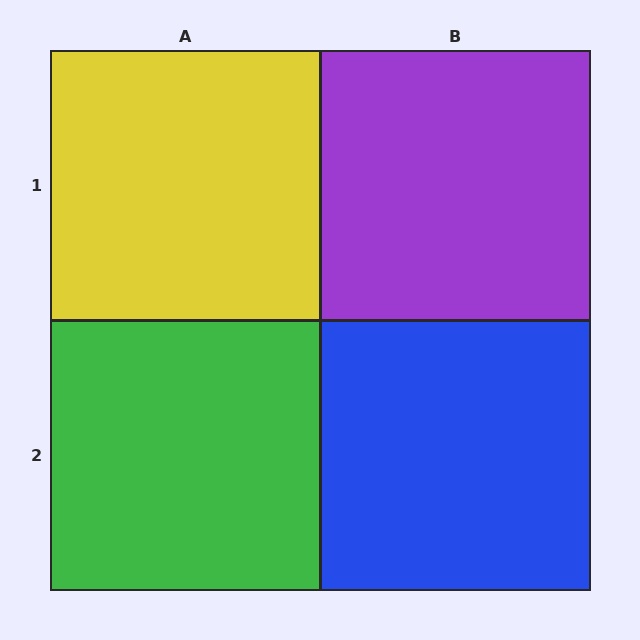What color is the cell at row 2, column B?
Blue.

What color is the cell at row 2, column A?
Green.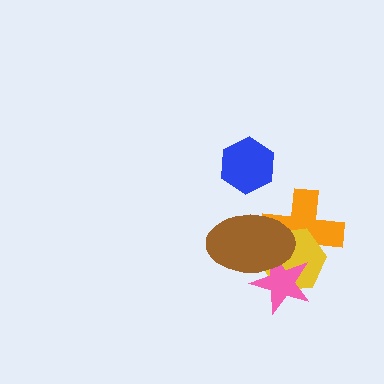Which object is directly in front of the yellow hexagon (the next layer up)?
The pink star is directly in front of the yellow hexagon.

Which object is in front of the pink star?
The brown ellipse is in front of the pink star.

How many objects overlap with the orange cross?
3 objects overlap with the orange cross.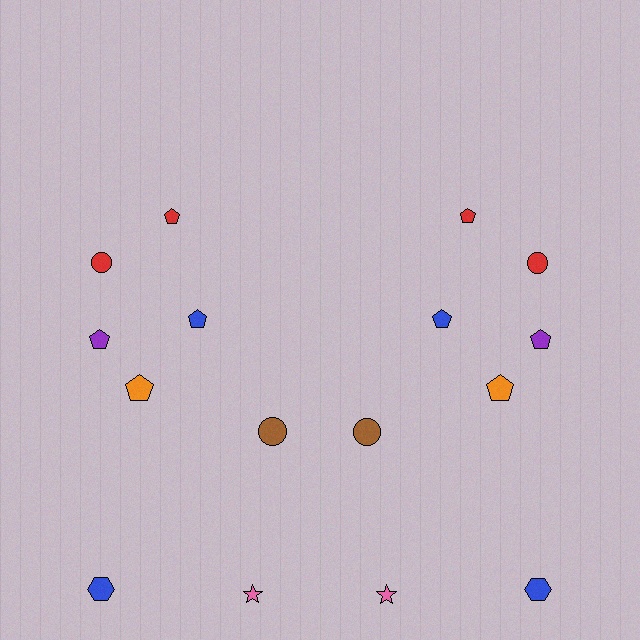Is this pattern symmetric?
Yes, this pattern has bilateral (reflection) symmetry.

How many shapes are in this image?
There are 16 shapes in this image.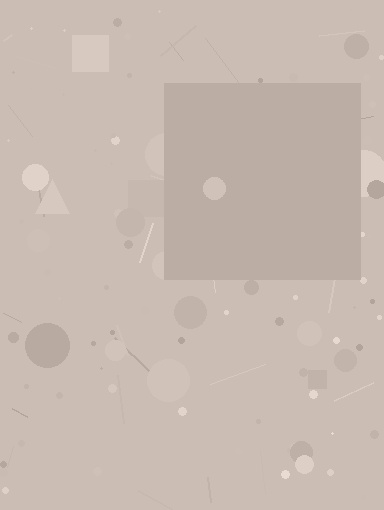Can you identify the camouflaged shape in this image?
The camouflaged shape is a square.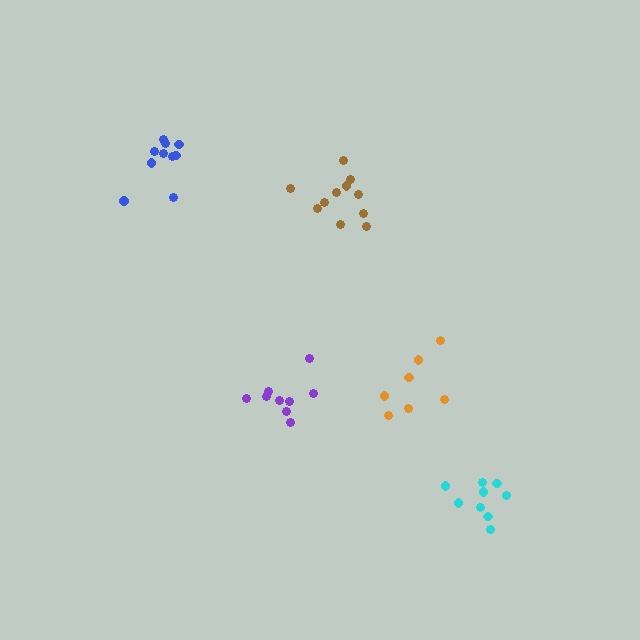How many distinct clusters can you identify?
There are 5 distinct clusters.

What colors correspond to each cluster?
The clusters are colored: orange, purple, brown, blue, cyan.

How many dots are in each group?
Group 1: 7 dots, Group 2: 9 dots, Group 3: 11 dots, Group 4: 10 dots, Group 5: 9 dots (46 total).